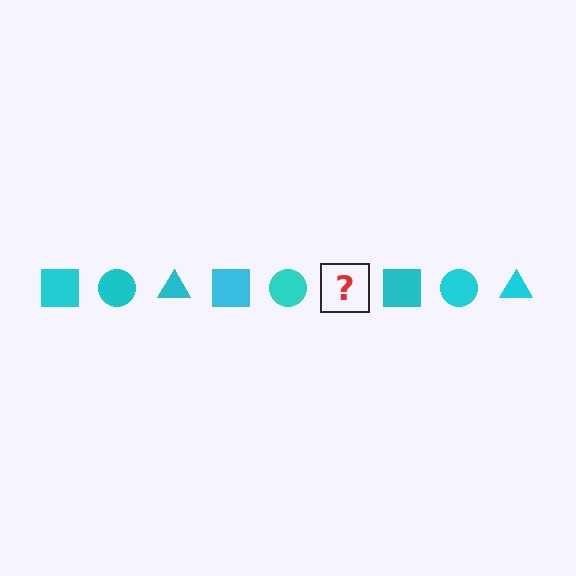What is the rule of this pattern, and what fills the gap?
The rule is that the pattern cycles through square, circle, triangle shapes in cyan. The gap should be filled with a cyan triangle.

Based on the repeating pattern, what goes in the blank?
The blank should be a cyan triangle.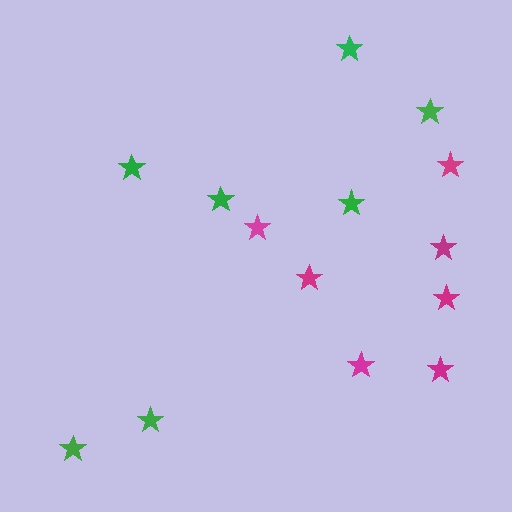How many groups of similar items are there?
There are 2 groups: one group of green stars (7) and one group of magenta stars (7).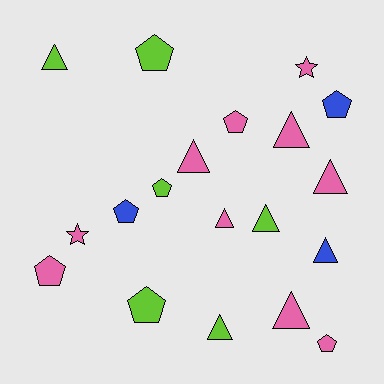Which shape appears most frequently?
Triangle, with 9 objects.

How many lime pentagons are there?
There are 3 lime pentagons.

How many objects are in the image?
There are 19 objects.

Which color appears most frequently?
Pink, with 10 objects.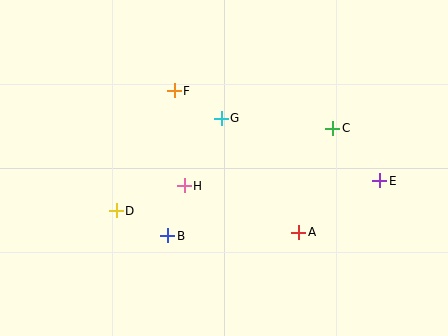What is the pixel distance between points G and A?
The distance between G and A is 138 pixels.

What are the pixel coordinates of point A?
Point A is at (299, 232).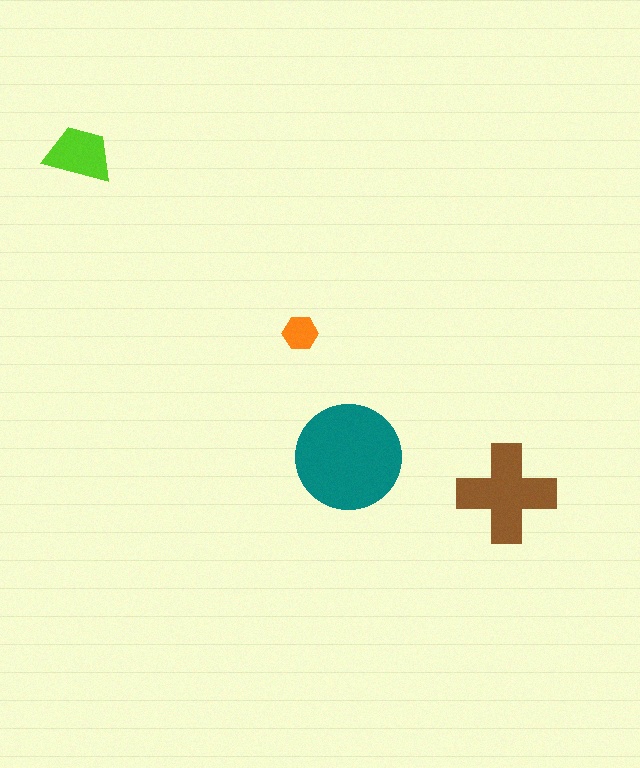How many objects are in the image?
There are 4 objects in the image.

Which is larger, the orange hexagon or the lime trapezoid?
The lime trapezoid.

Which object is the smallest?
The orange hexagon.